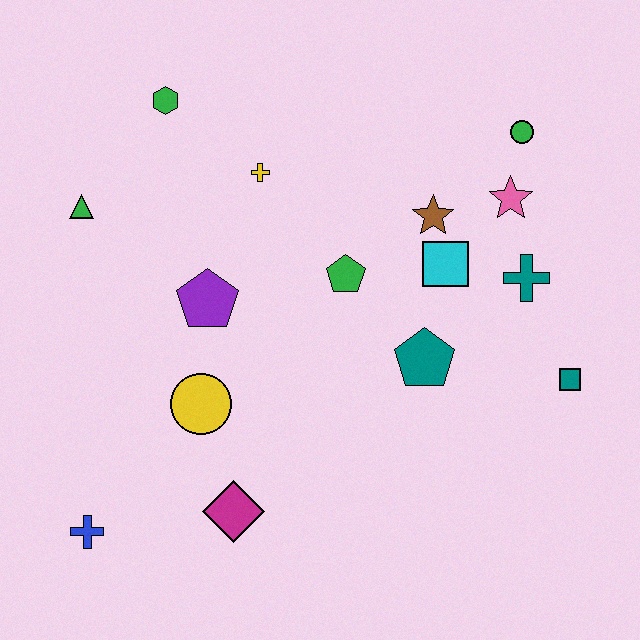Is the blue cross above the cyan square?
No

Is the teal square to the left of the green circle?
No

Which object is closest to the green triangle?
The green hexagon is closest to the green triangle.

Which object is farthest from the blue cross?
The green circle is farthest from the blue cross.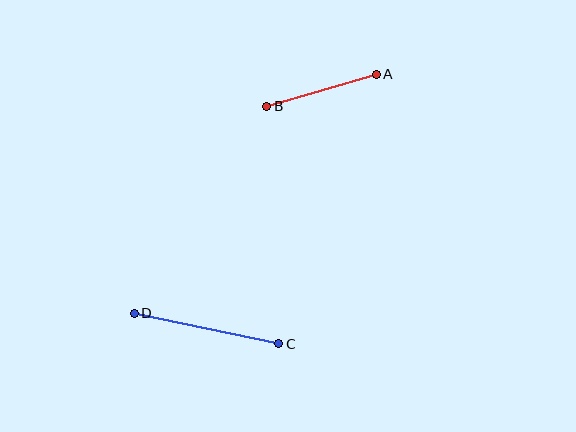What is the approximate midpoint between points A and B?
The midpoint is at approximately (321, 90) pixels.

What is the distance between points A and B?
The distance is approximately 114 pixels.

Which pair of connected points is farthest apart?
Points C and D are farthest apart.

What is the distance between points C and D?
The distance is approximately 148 pixels.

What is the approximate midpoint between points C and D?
The midpoint is at approximately (207, 329) pixels.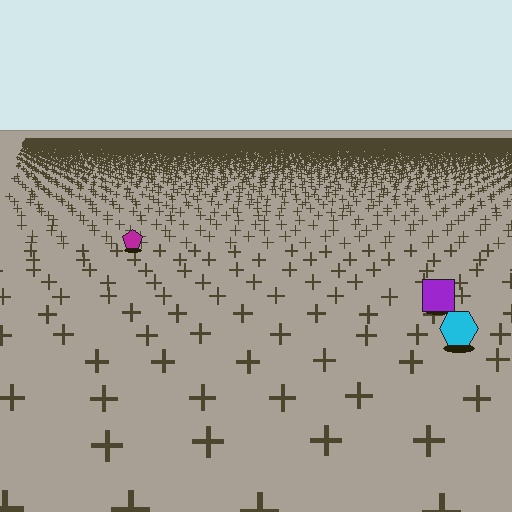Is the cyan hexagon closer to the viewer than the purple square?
Yes. The cyan hexagon is closer — you can tell from the texture gradient: the ground texture is coarser near it.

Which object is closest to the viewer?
The cyan hexagon is closest. The texture marks near it are larger and more spread out.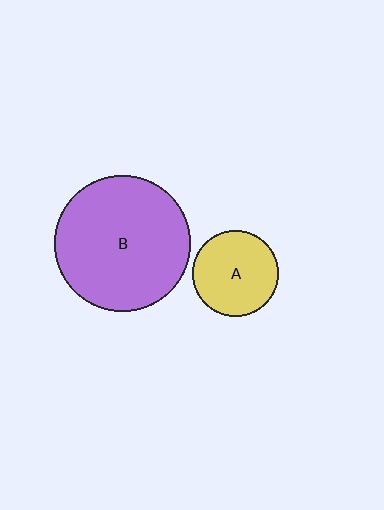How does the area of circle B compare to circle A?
Approximately 2.5 times.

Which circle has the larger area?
Circle B (purple).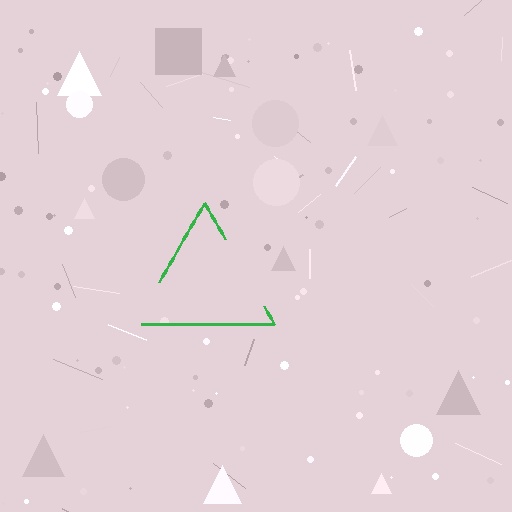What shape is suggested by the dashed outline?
The dashed outline suggests a triangle.